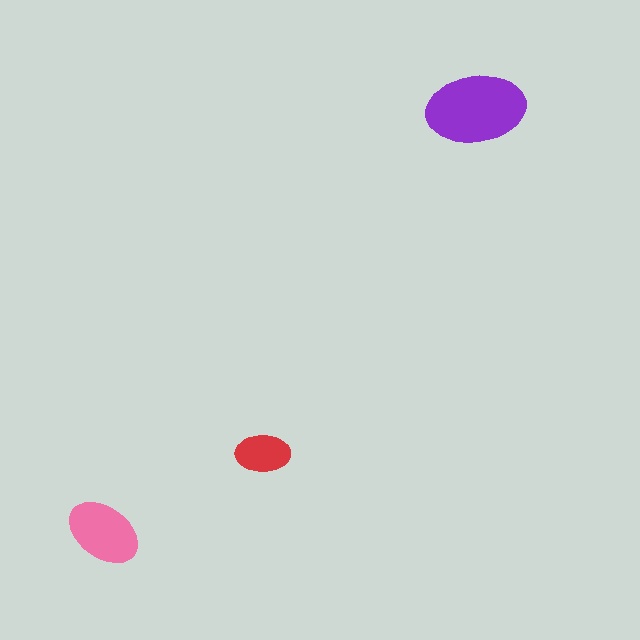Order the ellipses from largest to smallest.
the purple one, the pink one, the red one.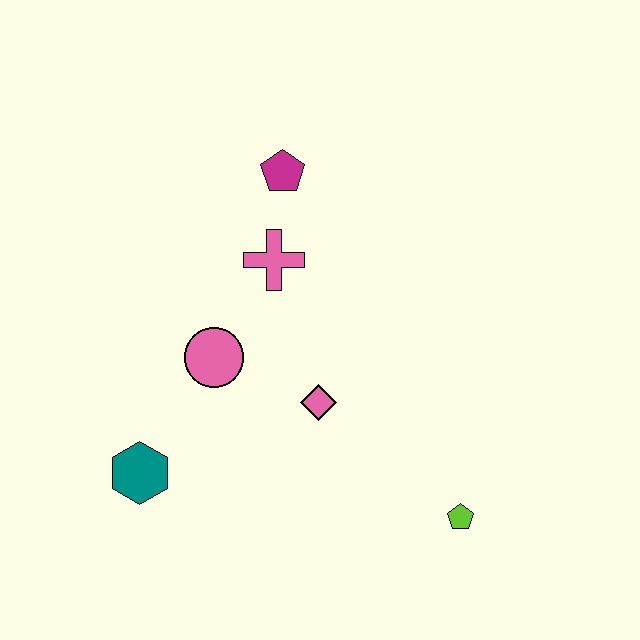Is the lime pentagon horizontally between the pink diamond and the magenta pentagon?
No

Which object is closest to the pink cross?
The magenta pentagon is closest to the pink cross.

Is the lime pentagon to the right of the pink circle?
Yes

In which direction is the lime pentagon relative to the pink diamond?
The lime pentagon is to the right of the pink diamond.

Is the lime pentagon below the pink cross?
Yes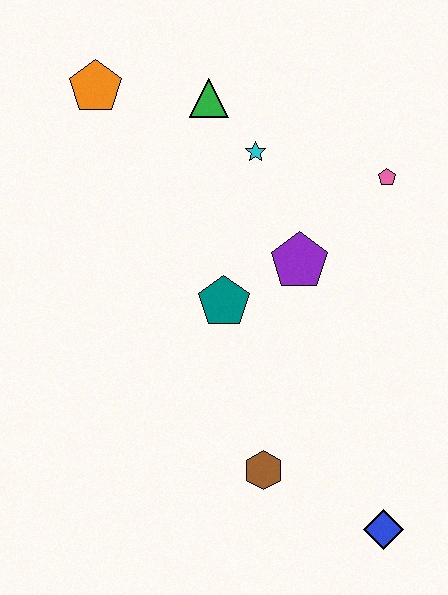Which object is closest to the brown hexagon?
The blue diamond is closest to the brown hexagon.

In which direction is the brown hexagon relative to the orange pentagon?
The brown hexagon is below the orange pentagon.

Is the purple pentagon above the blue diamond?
Yes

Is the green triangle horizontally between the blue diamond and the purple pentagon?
No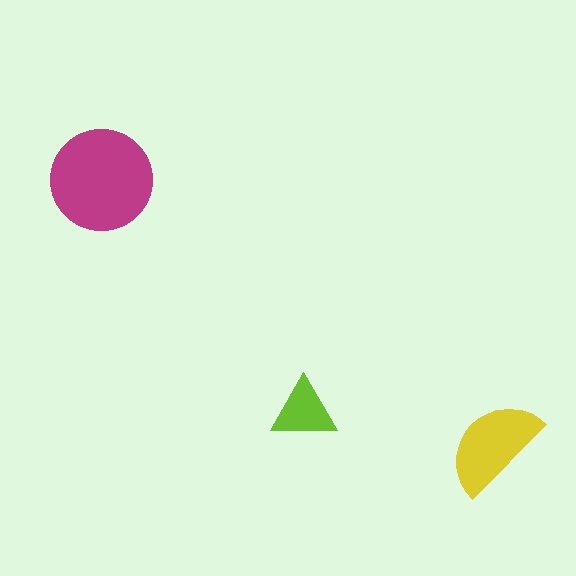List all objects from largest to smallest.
The magenta circle, the yellow semicircle, the lime triangle.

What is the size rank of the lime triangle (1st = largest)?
3rd.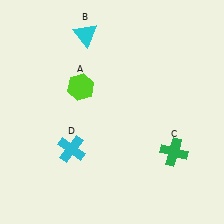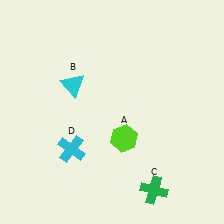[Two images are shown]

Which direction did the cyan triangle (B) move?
The cyan triangle (B) moved down.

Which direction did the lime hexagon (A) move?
The lime hexagon (A) moved down.